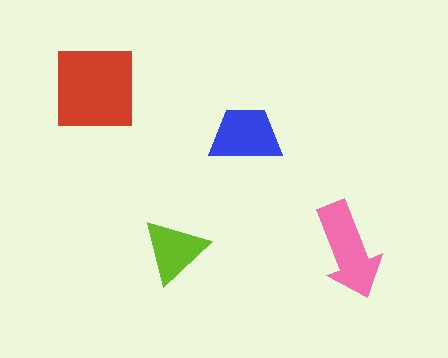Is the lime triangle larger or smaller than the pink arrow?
Smaller.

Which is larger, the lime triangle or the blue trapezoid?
The blue trapezoid.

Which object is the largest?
The red square.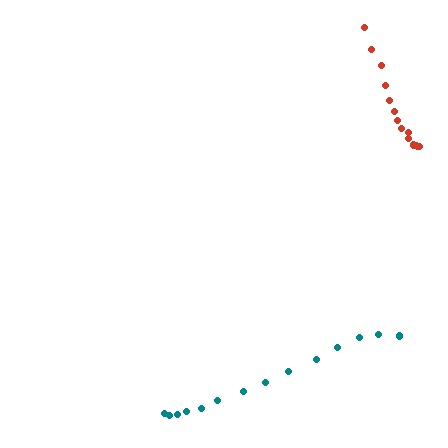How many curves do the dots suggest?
There are 2 distinct paths.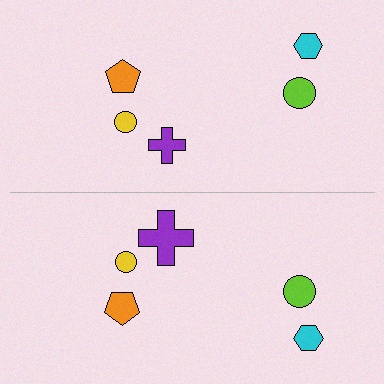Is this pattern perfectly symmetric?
No, the pattern is not perfectly symmetric. The purple cross on the bottom side has a different size than its mirror counterpart.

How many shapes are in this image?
There are 10 shapes in this image.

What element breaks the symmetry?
The purple cross on the bottom side has a different size than its mirror counterpart.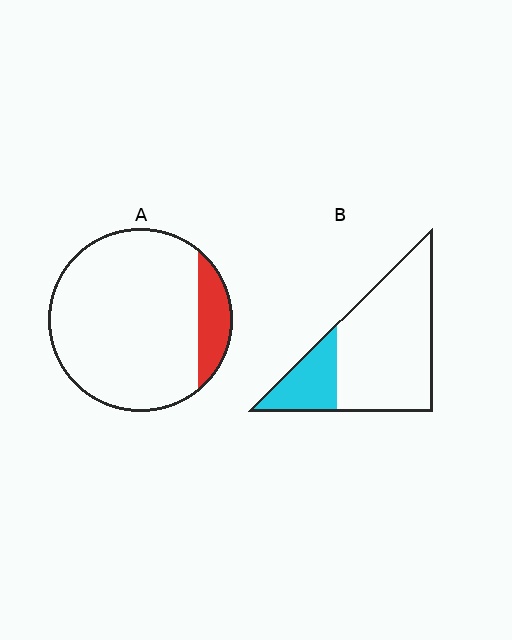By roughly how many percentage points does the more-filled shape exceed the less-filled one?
By roughly 10 percentage points (B over A).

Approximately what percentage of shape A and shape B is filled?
A is approximately 15% and B is approximately 25%.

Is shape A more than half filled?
No.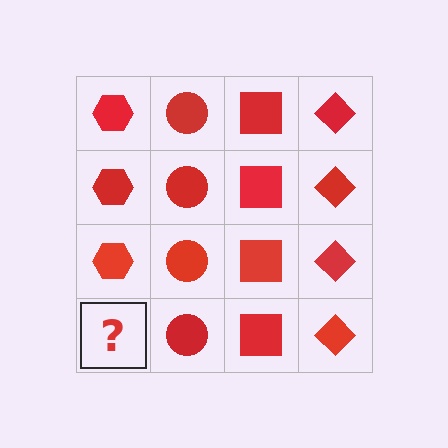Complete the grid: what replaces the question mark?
The question mark should be replaced with a red hexagon.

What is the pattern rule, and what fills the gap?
The rule is that each column has a consistent shape. The gap should be filled with a red hexagon.